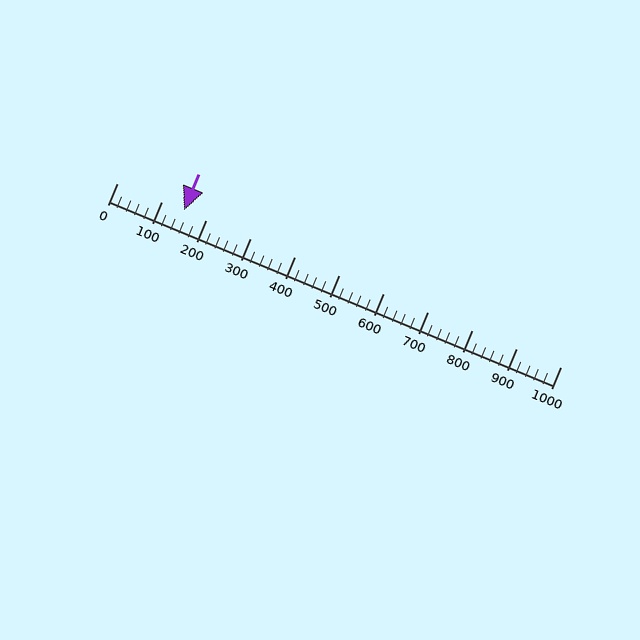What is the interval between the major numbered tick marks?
The major tick marks are spaced 100 units apart.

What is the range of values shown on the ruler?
The ruler shows values from 0 to 1000.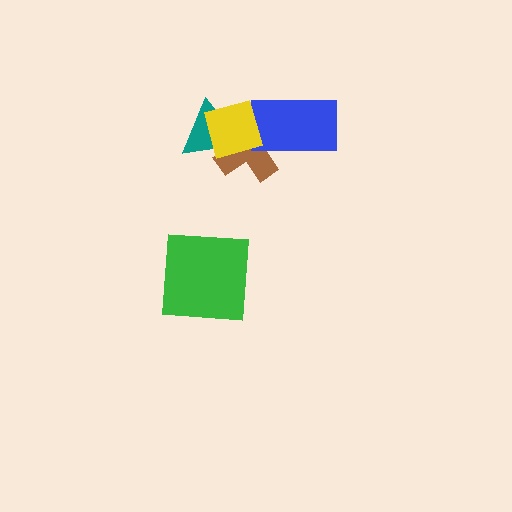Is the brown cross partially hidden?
Yes, it is partially covered by another shape.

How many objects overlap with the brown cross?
3 objects overlap with the brown cross.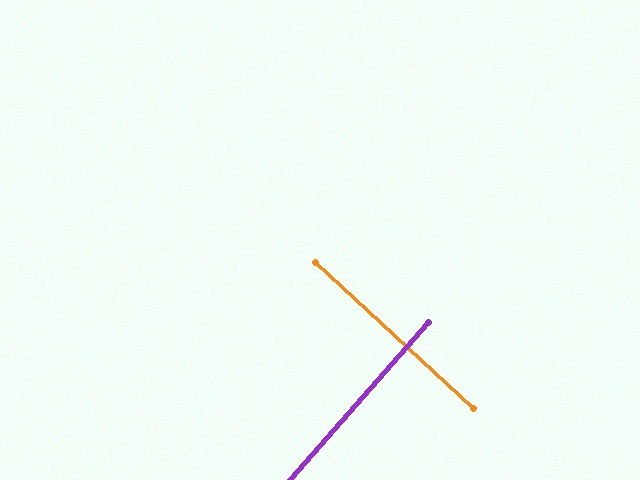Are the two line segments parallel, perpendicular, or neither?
Perpendicular — they meet at approximately 89°.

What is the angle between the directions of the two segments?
Approximately 89 degrees.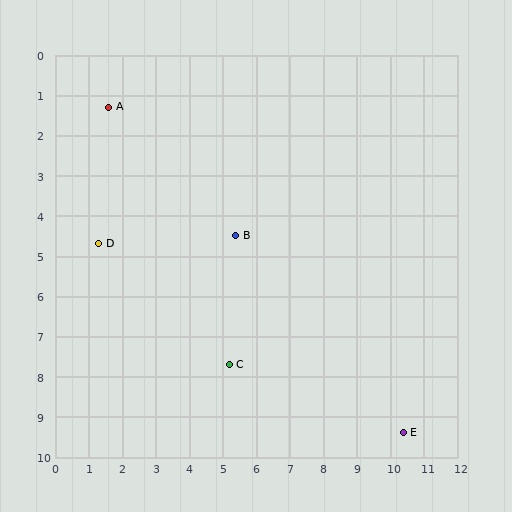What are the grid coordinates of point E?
Point E is at approximately (10.4, 9.4).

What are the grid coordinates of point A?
Point A is at approximately (1.6, 1.3).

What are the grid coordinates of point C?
Point C is at approximately (5.2, 7.7).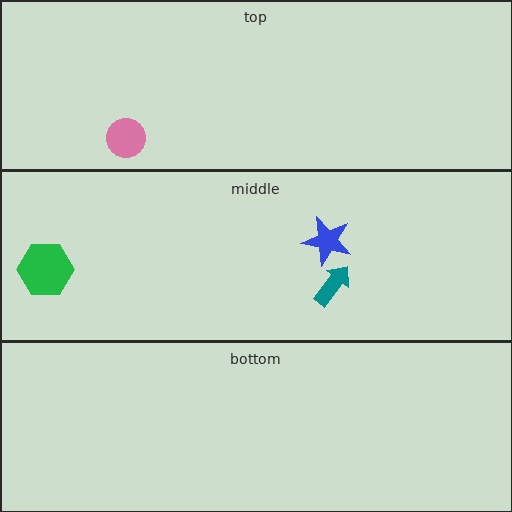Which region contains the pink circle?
The top region.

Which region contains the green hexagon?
The middle region.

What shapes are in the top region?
The pink circle.